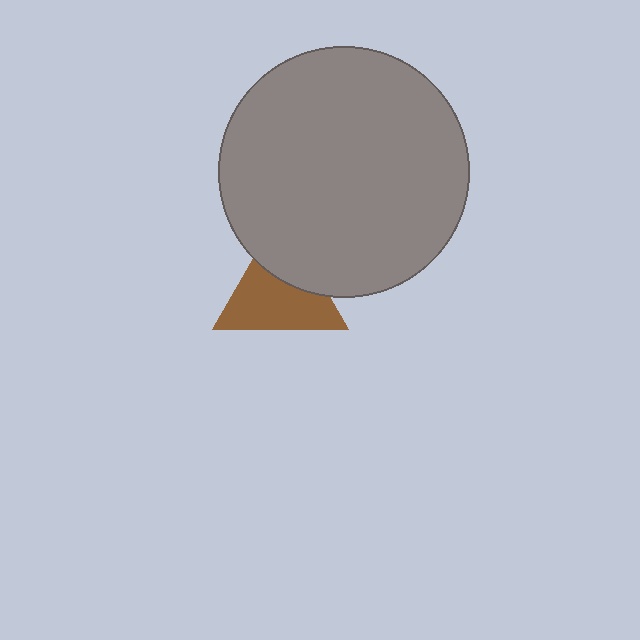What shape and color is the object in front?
The object in front is a gray circle.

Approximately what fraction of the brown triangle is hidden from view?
Roughly 35% of the brown triangle is hidden behind the gray circle.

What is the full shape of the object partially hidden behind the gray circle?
The partially hidden object is a brown triangle.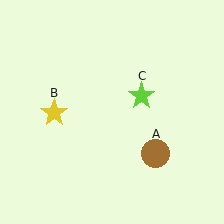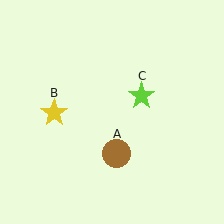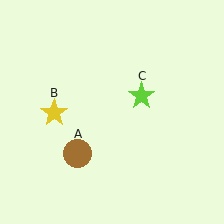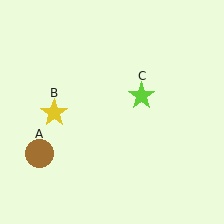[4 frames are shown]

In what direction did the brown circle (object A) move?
The brown circle (object A) moved left.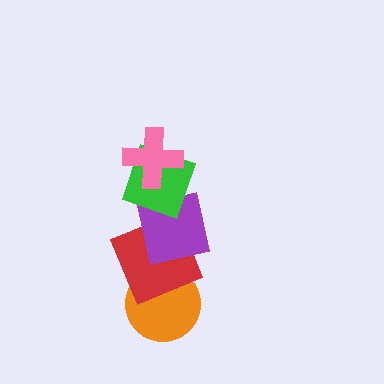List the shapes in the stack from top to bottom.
From top to bottom: the pink cross, the green square, the purple square, the red square, the orange circle.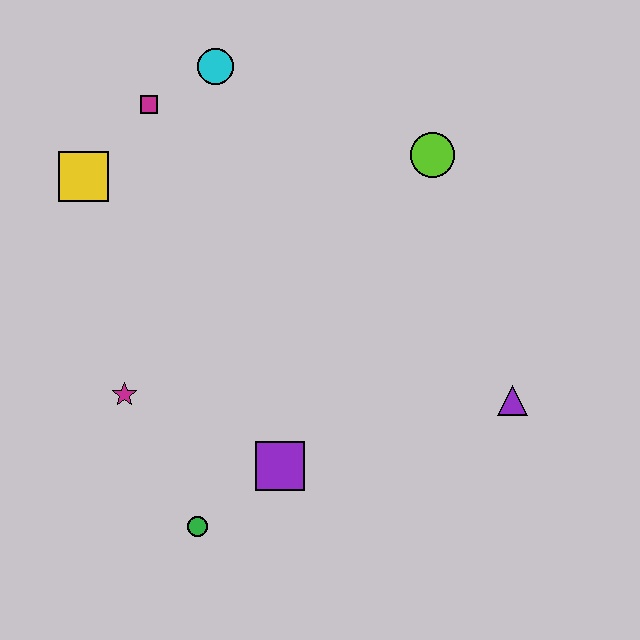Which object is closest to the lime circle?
The cyan circle is closest to the lime circle.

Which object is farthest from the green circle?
The cyan circle is farthest from the green circle.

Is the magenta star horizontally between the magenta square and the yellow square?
Yes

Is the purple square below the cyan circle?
Yes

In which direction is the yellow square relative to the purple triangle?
The yellow square is to the left of the purple triangle.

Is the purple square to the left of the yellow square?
No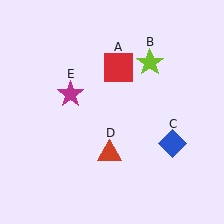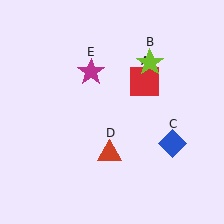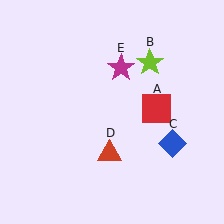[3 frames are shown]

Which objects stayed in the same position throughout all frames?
Lime star (object B) and blue diamond (object C) and red triangle (object D) remained stationary.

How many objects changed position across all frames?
2 objects changed position: red square (object A), magenta star (object E).